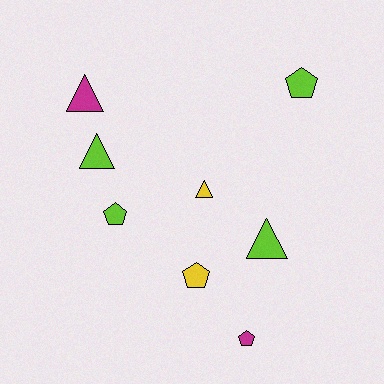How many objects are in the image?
There are 8 objects.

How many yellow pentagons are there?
There is 1 yellow pentagon.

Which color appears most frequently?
Lime, with 4 objects.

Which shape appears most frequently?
Triangle, with 4 objects.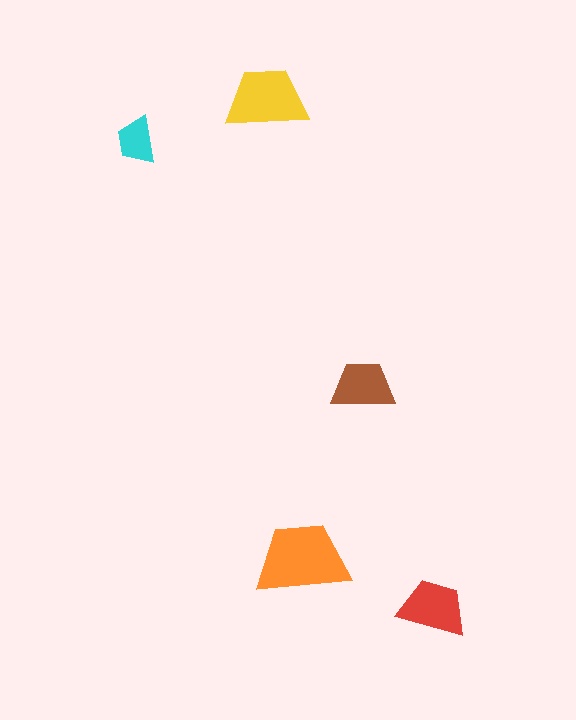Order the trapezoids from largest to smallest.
the orange one, the yellow one, the red one, the brown one, the cyan one.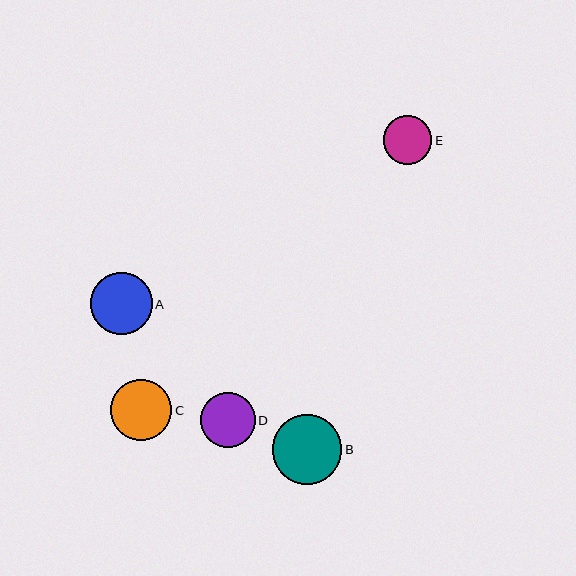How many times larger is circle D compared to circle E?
Circle D is approximately 1.1 times the size of circle E.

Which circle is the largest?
Circle B is the largest with a size of approximately 70 pixels.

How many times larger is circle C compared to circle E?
Circle C is approximately 1.3 times the size of circle E.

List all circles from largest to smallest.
From largest to smallest: B, A, C, D, E.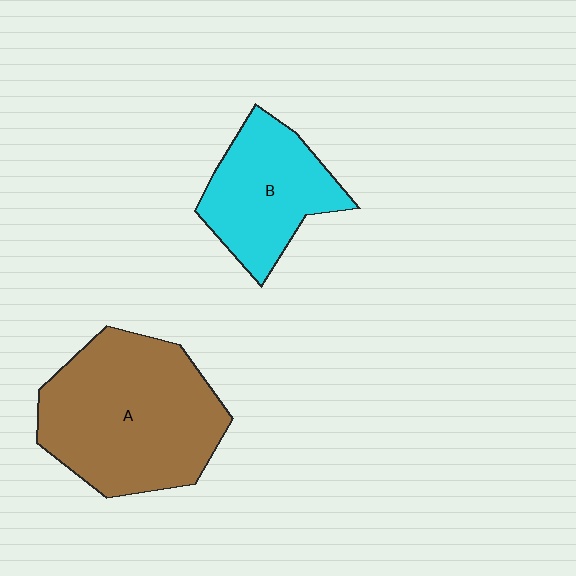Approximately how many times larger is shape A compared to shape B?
Approximately 1.7 times.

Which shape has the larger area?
Shape A (brown).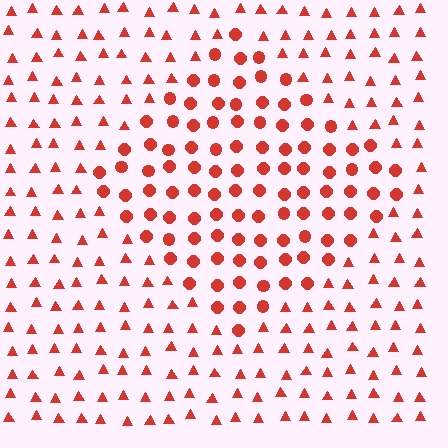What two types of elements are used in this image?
The image uses circles inside the diamond region and triangles outside it.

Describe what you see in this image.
The image is filled with small red elements arranged in a uniform grid. A diamond-shaped region contains circles, while the surrounding area contains triangles. The boundary is defined purely by the change in element shape.